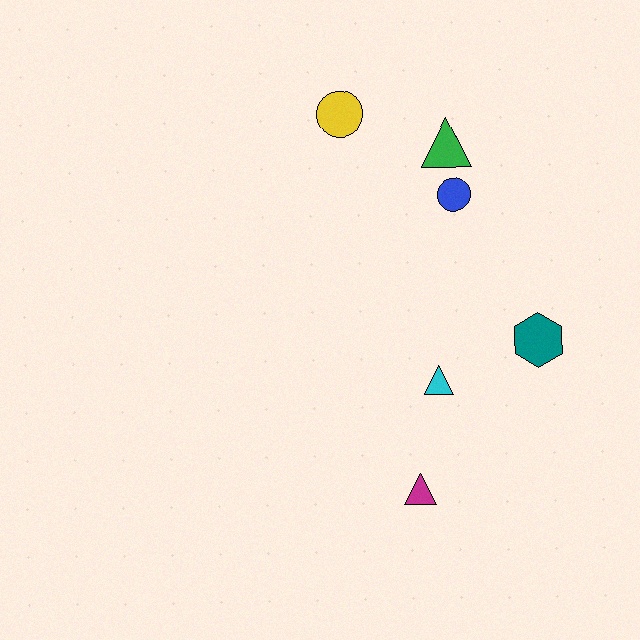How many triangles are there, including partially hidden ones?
There are 3 triangles.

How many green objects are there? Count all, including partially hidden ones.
There is 1 green object.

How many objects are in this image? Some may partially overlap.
There are 6 objects.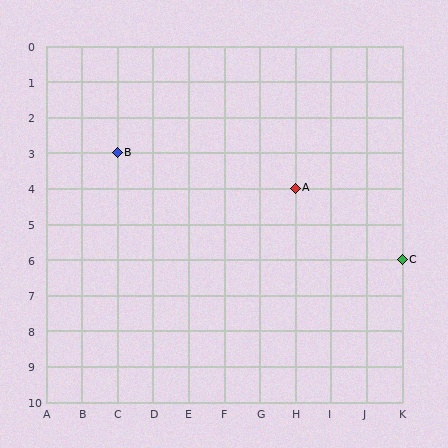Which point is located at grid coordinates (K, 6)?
Point C is at (K, 6).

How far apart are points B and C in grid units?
Points B and C are 8 columns and 3 rows apart (about 8.5 grid units diagonally).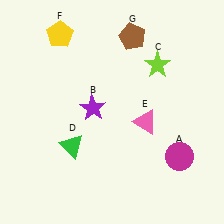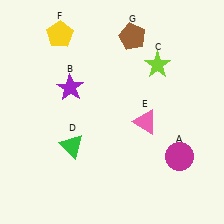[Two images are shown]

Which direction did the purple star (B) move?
The purple star (B) moved left.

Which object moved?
The purple star (B) moved left.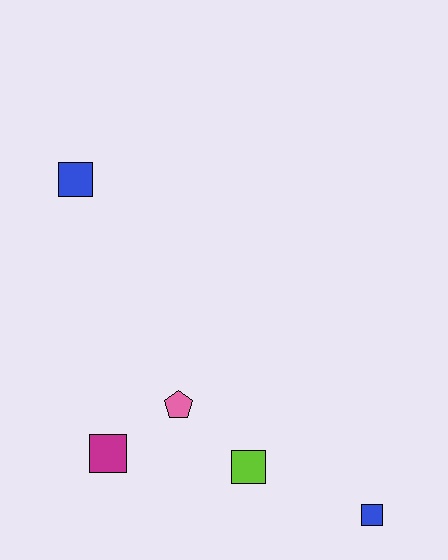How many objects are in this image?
There are 5 objects.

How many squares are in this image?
There are 4 squares.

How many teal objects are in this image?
There are no teal objects.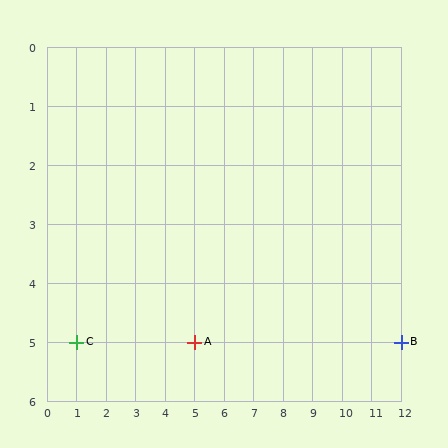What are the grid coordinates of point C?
Point C is at grid coordinates (1, 5).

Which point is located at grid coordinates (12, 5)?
Point B is at (12, 5).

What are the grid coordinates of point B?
Point B is at grid coordinates (12, 5).